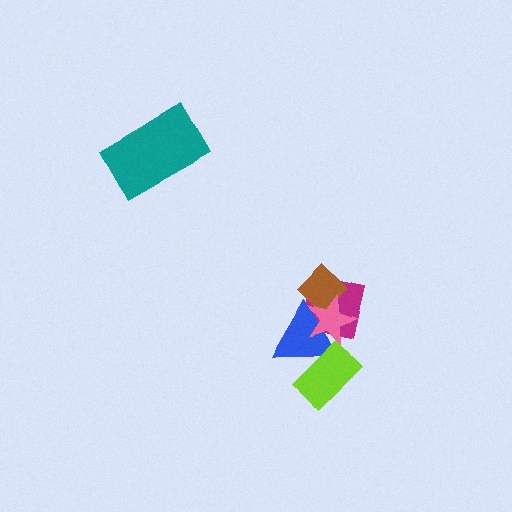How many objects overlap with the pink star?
3 objects overlap with the pink star.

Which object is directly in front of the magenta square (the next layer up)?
The brown diamond is directly in front of the magenta square.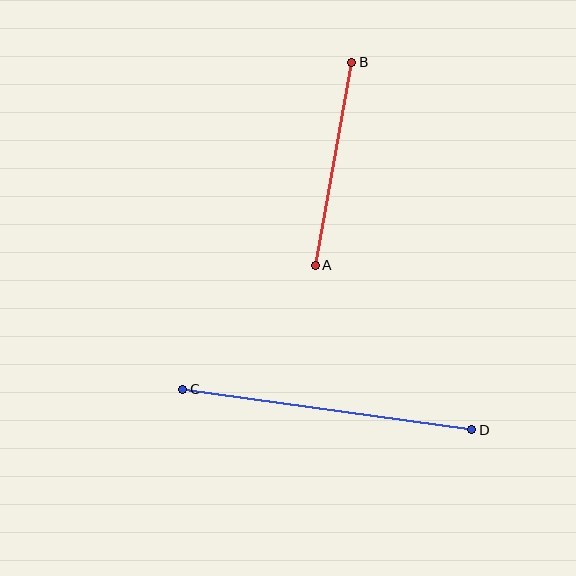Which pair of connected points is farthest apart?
Points C and D are farthest apart.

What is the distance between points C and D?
The distance is approximately 292 pixels.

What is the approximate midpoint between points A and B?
The midpoint is at approximately (333, 164) pixels.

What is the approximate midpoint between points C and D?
The midpoint is at approximately (327, 409) pixels.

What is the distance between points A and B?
The distance is approximately 206 pixels.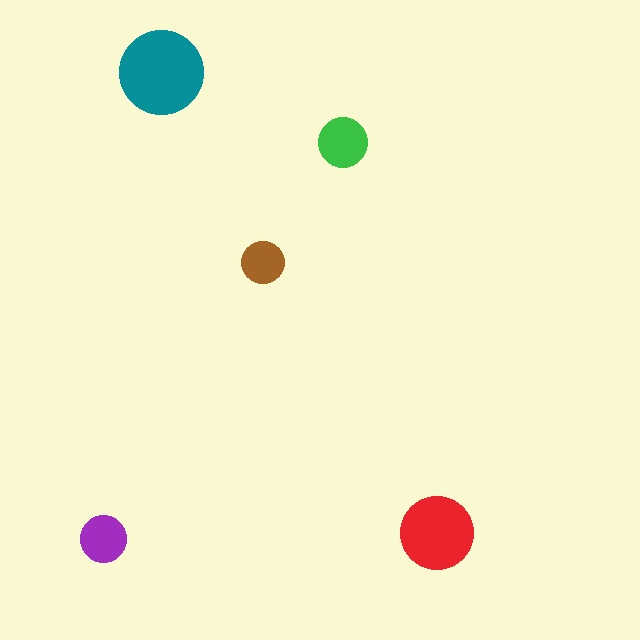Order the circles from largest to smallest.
the teal one, the red one, the green one, the purple one, the brown one.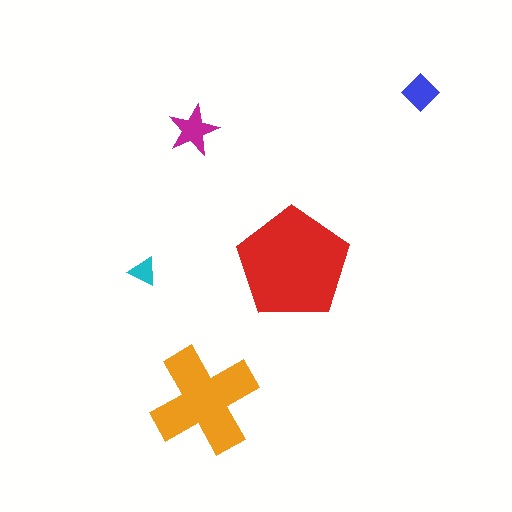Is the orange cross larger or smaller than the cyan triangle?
Larger.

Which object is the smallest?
The cyan triangle.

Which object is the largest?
The red pentagon.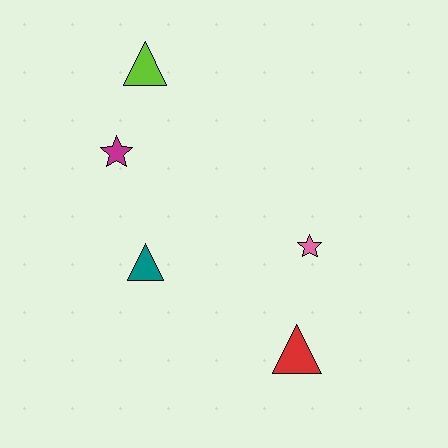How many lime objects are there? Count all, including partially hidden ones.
There is 1 lime object.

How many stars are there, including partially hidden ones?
There are 2 stars.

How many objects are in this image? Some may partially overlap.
There are 5 objects.